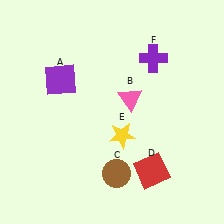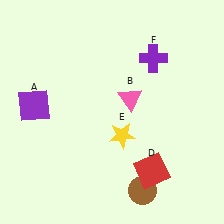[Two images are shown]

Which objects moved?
The objects that moved are: the purple square (A), the brown circle (C).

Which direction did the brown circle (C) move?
The brown circle (C) moved right.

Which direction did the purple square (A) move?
The purple square (A) moved left.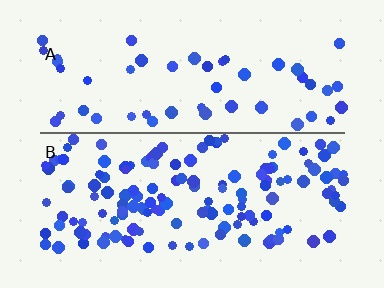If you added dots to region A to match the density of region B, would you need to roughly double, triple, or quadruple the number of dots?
Approximately triple.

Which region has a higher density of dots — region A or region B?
B (the bottom).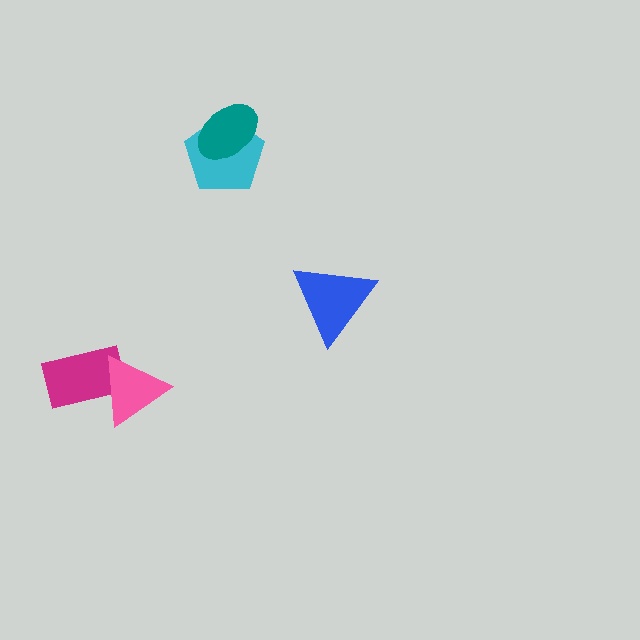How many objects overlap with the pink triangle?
1 object overlaps with the pink triangle.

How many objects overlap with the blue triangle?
0 objects overlap with the blue triangle.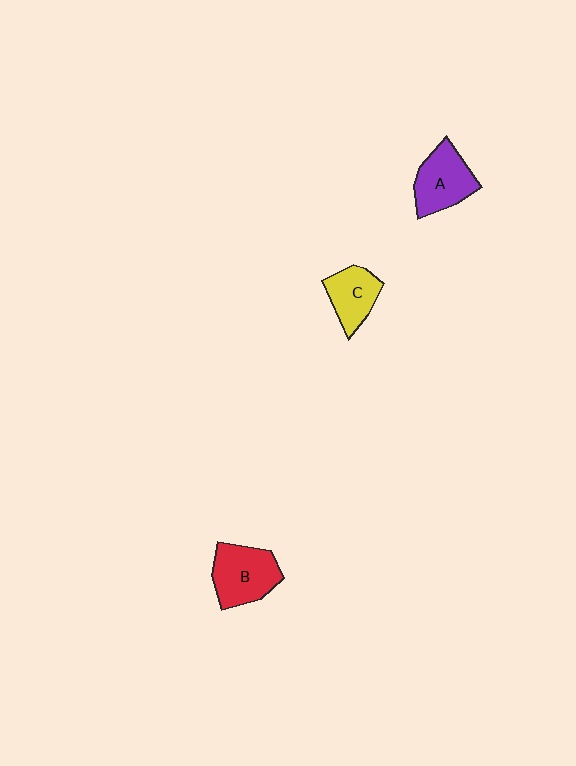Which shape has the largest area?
Shape B (red).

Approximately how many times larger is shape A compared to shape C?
Approximately 1.3 times.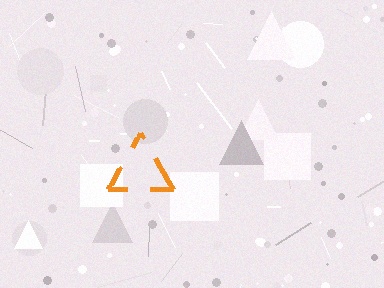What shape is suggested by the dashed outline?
The dashed outline suggests a triangle.